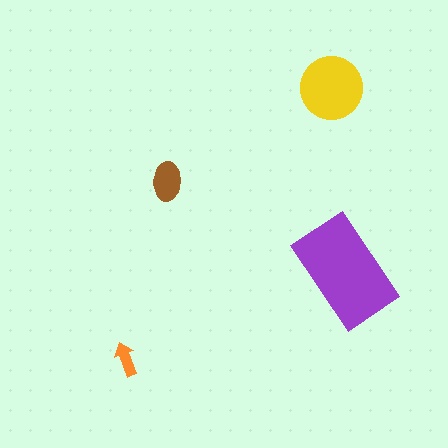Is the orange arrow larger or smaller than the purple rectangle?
Smaller.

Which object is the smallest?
The orange arrow.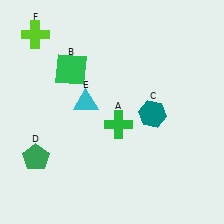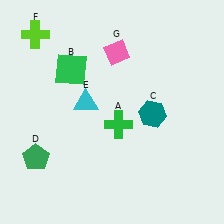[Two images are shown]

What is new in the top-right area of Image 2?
A pink diamond (G) was added in the top-right area of Image 2.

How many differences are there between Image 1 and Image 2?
There is 1 difference between the two images.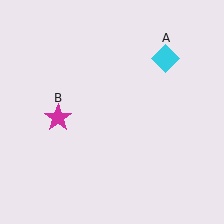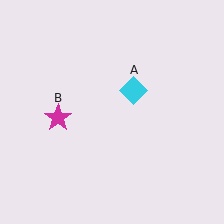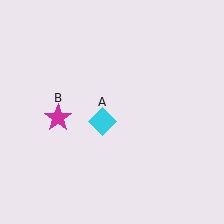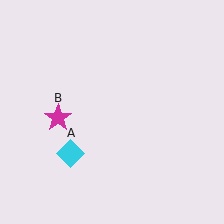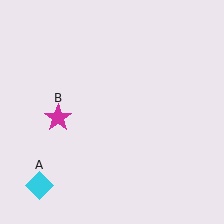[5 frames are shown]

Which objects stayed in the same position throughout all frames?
Magenta star (object B) remained stationary.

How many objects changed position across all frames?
1 object changed position: cyan diamond (object A).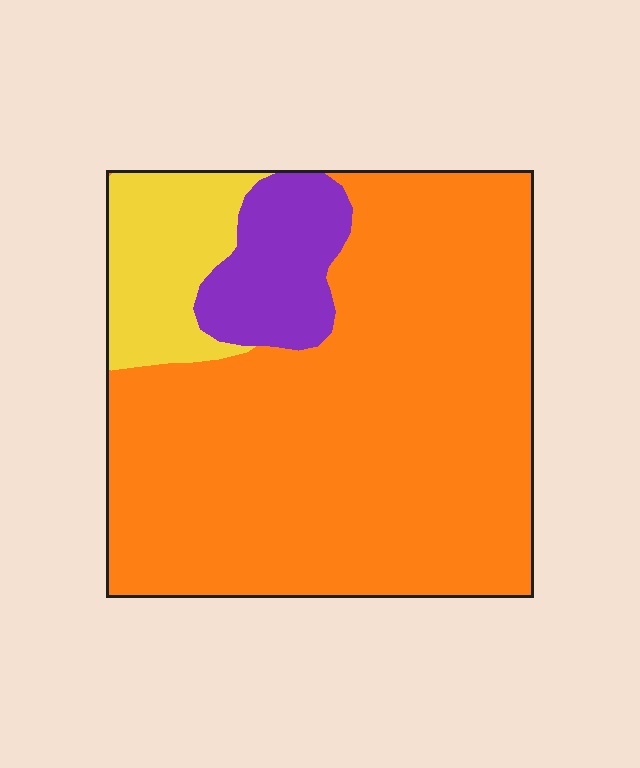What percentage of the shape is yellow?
Yellow takes up about one eighth (1/8) of the shape.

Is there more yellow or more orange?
Orange.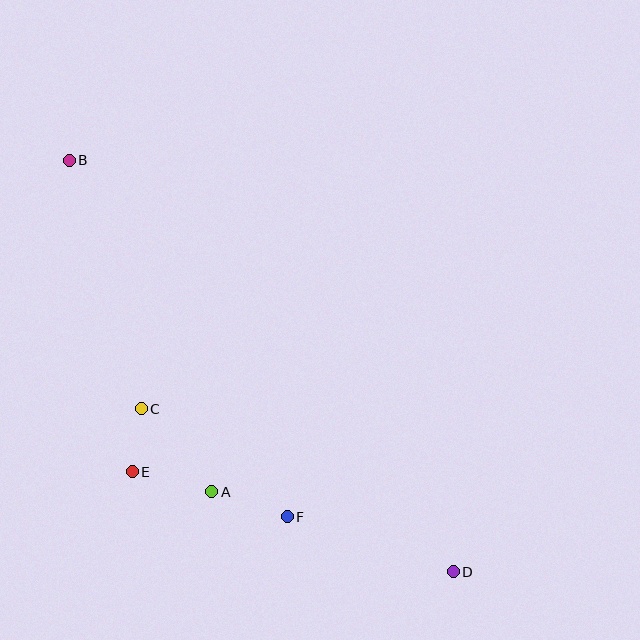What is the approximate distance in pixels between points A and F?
The distance between A and F is approximately 80 pixels.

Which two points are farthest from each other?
Points B and D are farthest from each other.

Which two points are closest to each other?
Points C and E are closest to each other.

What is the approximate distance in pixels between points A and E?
The distance between A and E is approximately 82 pixels.